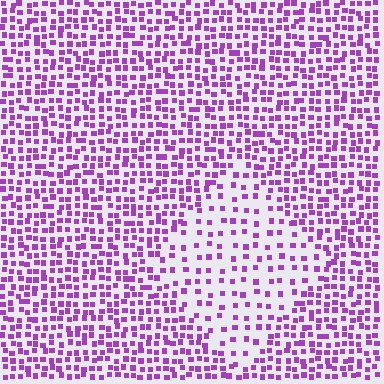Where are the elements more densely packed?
The elements are more densely packed outside the diamond boundary.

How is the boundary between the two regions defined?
The boundary is defined by a change in element density (approximately 2.2x ratio). All elements are the same color, size, and shape.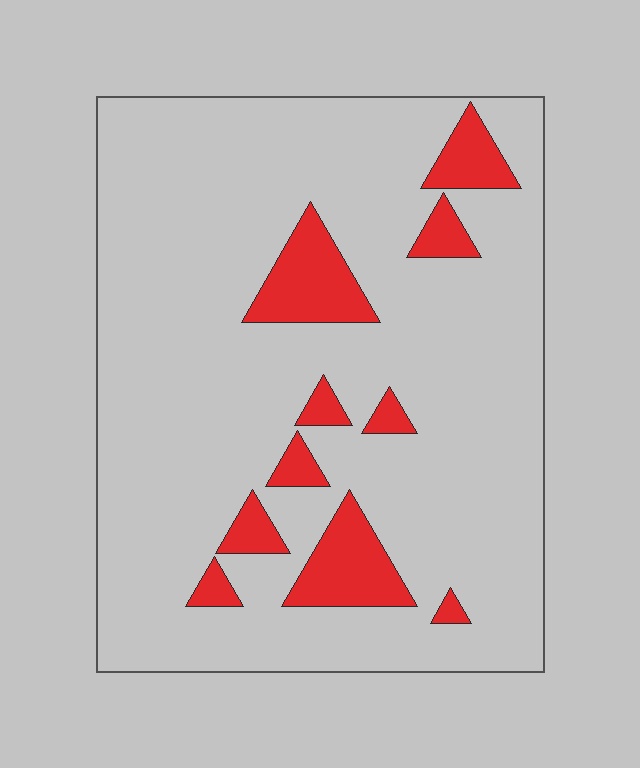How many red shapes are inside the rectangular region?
10.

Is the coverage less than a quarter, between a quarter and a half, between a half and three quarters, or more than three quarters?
Less than a quarter.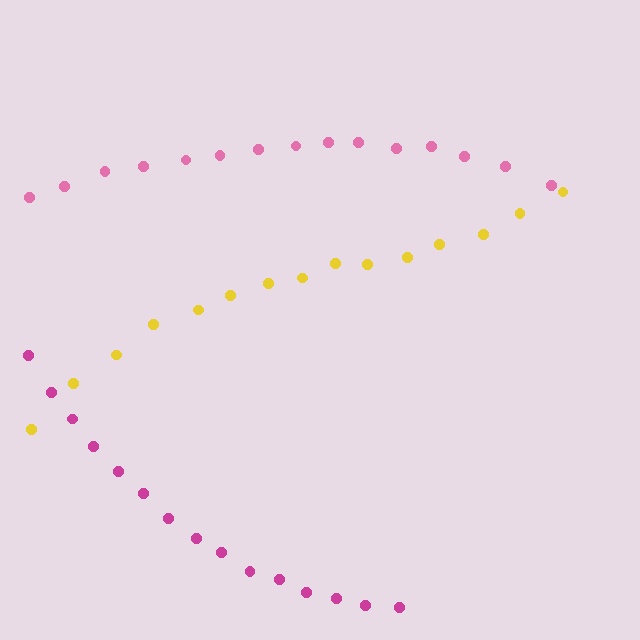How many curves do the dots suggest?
There are 3 distinct paths.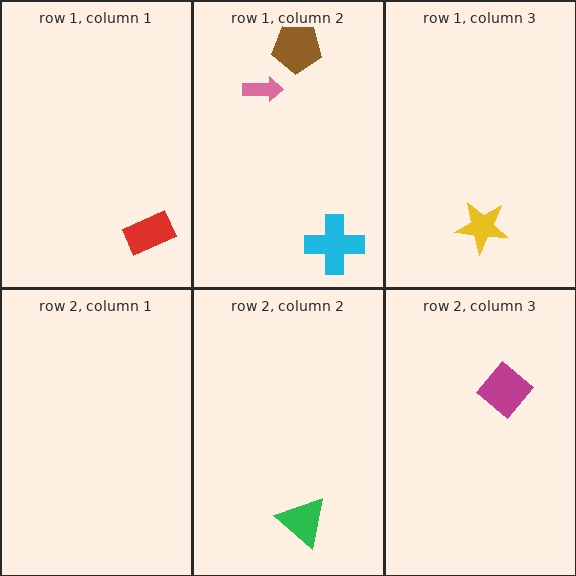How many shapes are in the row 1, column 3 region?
1.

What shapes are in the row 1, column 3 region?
The yellow star.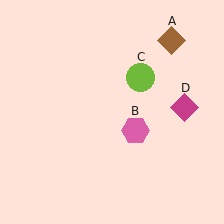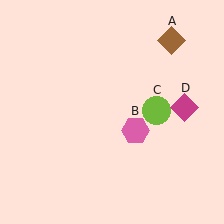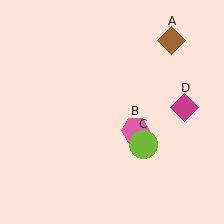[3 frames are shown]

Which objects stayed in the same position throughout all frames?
Brown diamond (object A) and pink hexagon (object B) and magenta diamond (object D) remained stationary.